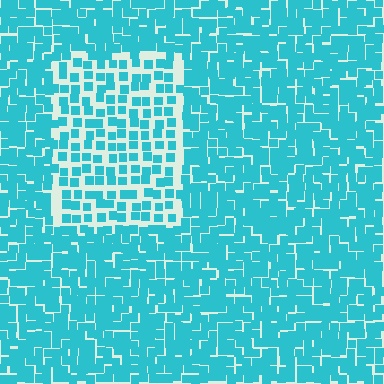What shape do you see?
I see a rectangle.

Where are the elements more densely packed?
The elements are more densely packed outside the rectangle boundary.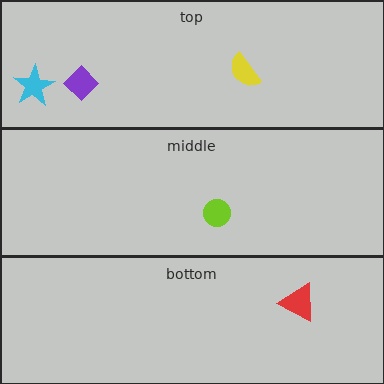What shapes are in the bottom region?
The red triangle.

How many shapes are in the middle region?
1.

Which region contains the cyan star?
The top region.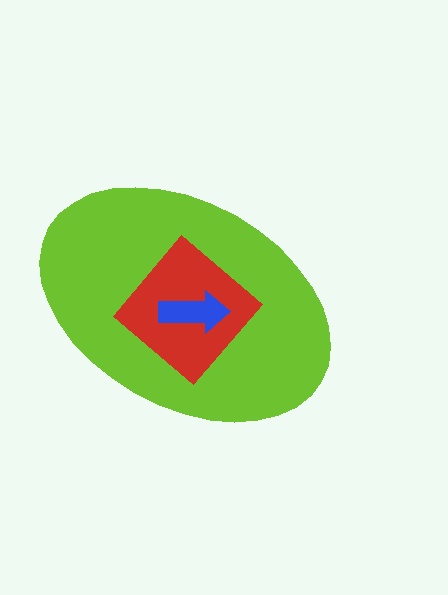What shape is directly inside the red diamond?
The blue arrow.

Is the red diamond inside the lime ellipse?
Yes.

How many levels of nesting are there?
3.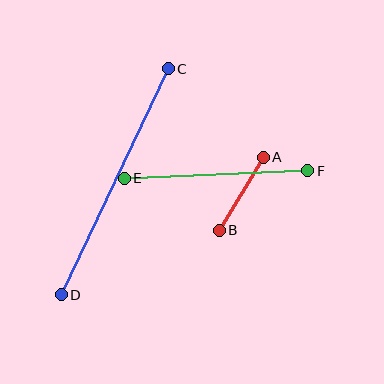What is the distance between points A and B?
The distance is approximately 85 pixels.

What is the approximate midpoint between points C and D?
The midpoint is at approximately (115, 182) pixels.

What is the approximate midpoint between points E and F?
The midpoint is at approximately (216, 175) pixels.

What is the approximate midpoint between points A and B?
The midpoint is at approximately (241, 194) pixels.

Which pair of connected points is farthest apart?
Points C and D are farthest apart.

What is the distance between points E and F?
The distance is approximately 184 pixels.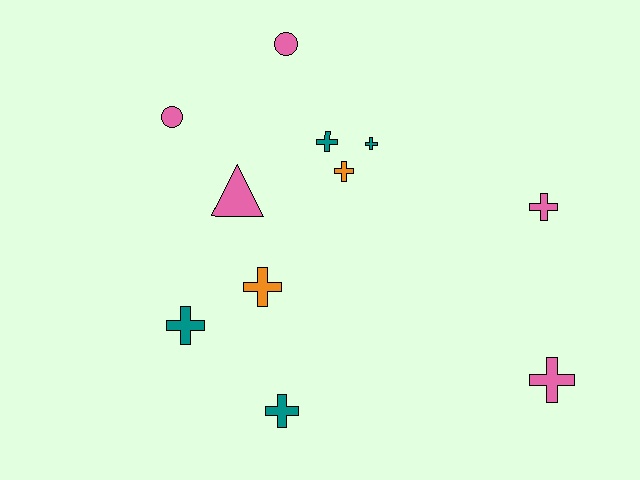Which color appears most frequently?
Pink, with 5 objects.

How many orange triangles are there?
There are no orange triangles.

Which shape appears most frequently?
Cross, with 8 objects.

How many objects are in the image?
There are 11 objects.